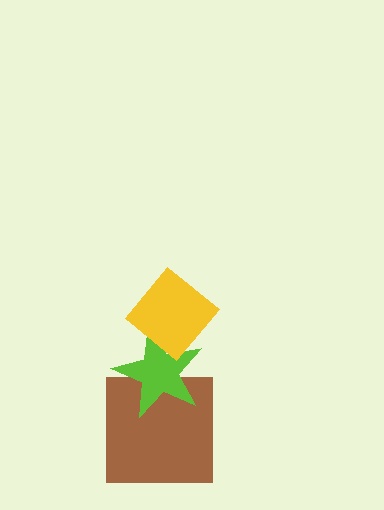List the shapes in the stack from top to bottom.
From top to bottom: the yellow diamond, the lime star, the brown square.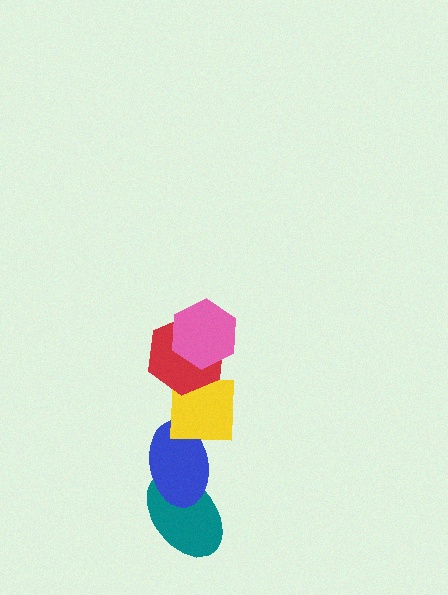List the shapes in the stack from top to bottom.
From top to bottom: the pink hexagon, the red hexagon, the yellow square, the blue ellipse, the teal ellipse.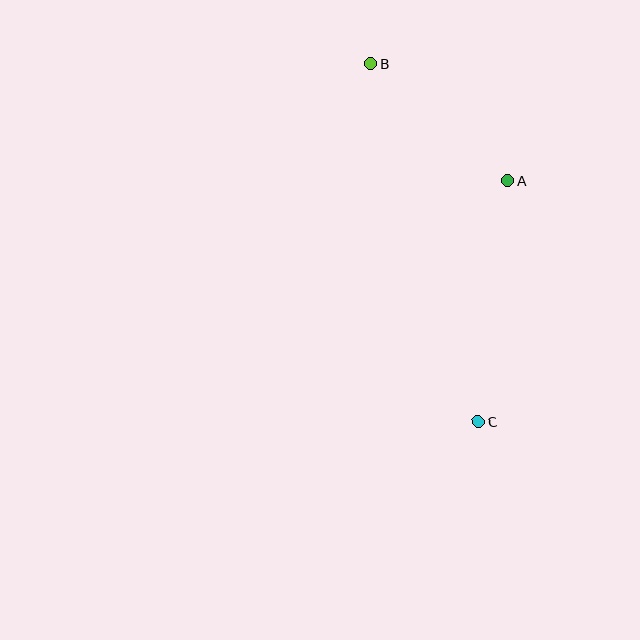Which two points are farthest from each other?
Points B and C are farthest from each other.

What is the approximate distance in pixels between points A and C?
The distance between A and C is approximately 243 pixels.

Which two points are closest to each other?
Points A and B are closest to each other.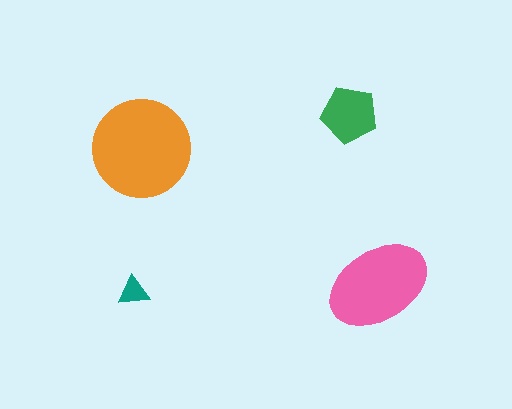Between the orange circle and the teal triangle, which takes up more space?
The orange circle.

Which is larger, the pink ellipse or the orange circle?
The orange circle.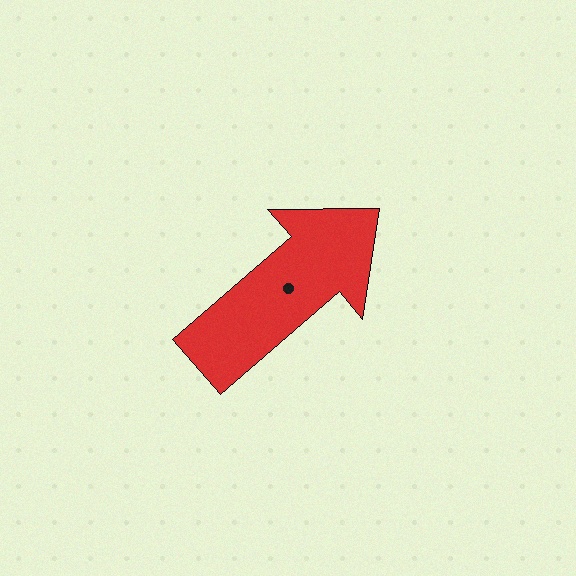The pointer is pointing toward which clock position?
Roughly 2 o'clock.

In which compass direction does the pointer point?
Northeast.